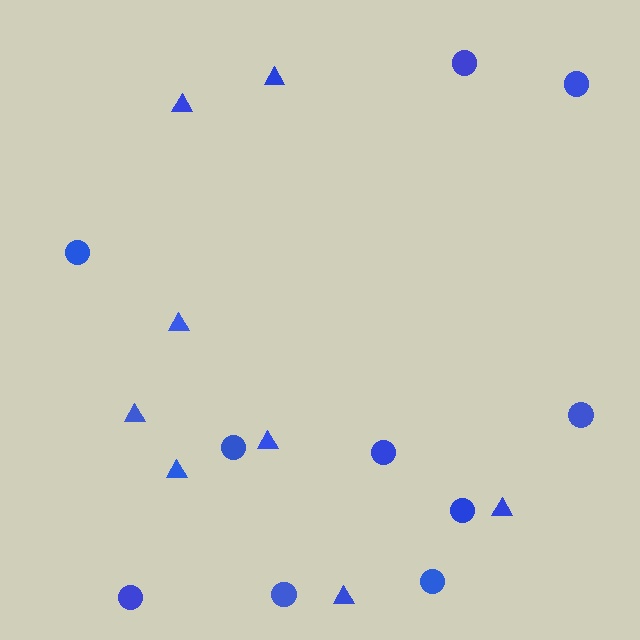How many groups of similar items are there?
There are 2 groups: one group of circles (10) and one group of triangles (8).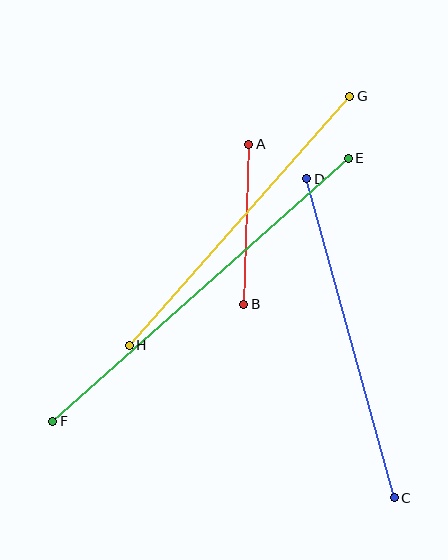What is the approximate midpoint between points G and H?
The midpoint is at approximately (239, 221) pixels.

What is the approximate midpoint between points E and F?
The midpoint is at approximately (200, 290) pixels.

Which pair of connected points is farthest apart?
Points E and F are farthest apart.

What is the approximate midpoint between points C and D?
The midpoint is at approximately (351, 338) pixels.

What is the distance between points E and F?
The distance is approximately 396 pixels.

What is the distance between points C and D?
The distance is approximately 331 pixels.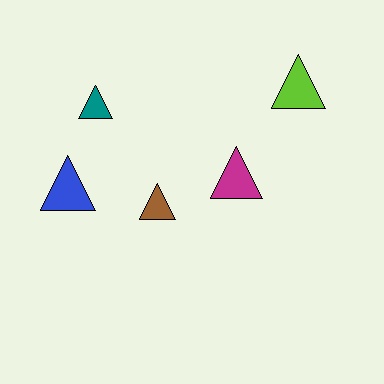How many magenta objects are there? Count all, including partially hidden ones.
There is 1 magenta object.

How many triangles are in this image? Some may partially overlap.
There are 5 triangles.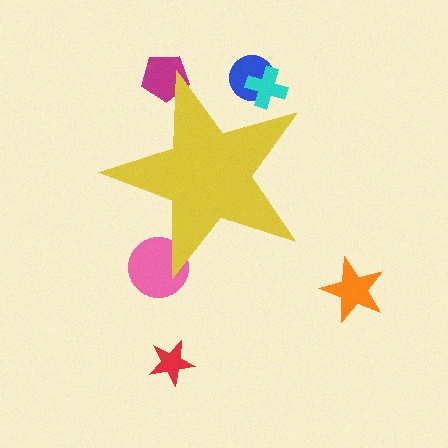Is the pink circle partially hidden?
Yes, the pink circle is partially hidden behind the yellow star.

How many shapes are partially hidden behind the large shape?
4 shapes are partially hidden.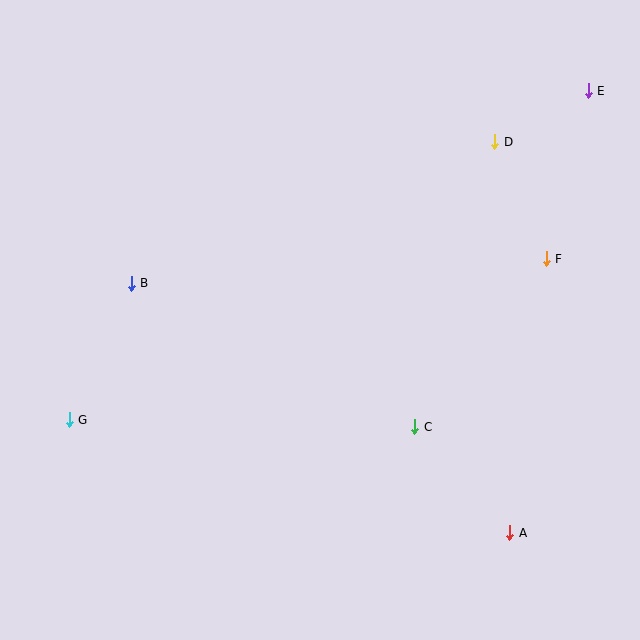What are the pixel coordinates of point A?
Point A is at (510, 533).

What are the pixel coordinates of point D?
Point D is at (495, 142).